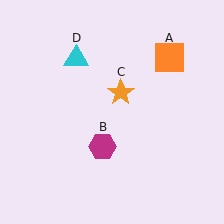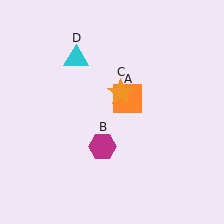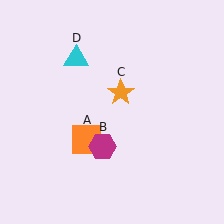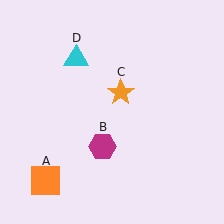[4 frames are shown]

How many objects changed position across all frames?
1 object changed position: orange square (object A).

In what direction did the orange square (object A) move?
The orange square (object A) moved down and to the left.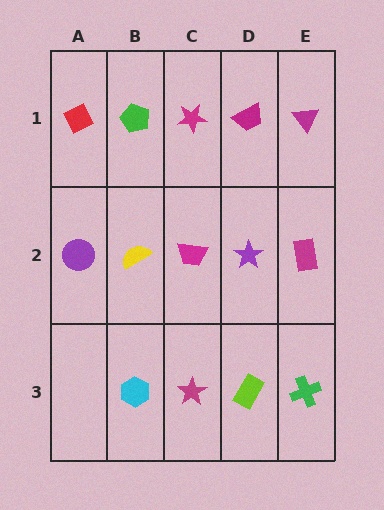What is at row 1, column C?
A magenta star.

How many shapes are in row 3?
4 shapes.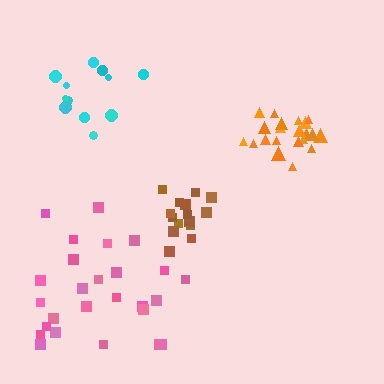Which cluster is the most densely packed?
Orange.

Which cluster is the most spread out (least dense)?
Pink.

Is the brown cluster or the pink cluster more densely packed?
Brown.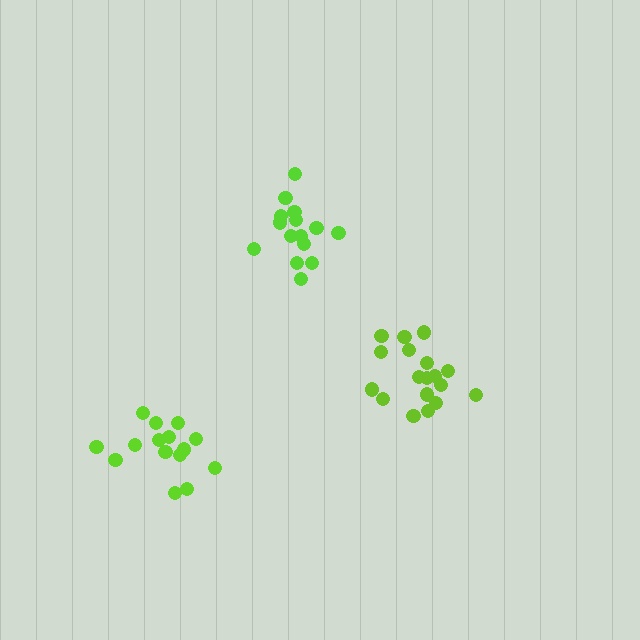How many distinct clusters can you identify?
There are 3 distinct clusters.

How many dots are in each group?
Group 1: 15 dots, Group 2: 15 dots, Group 3: 18 dots (48 total).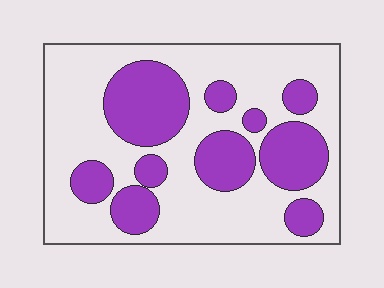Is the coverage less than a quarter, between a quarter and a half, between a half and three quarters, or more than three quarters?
Between a quarter and a half.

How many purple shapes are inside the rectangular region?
10.